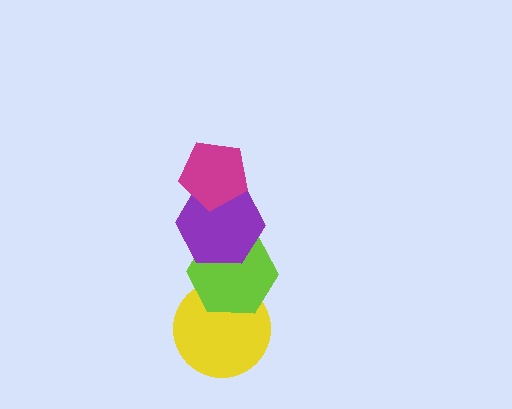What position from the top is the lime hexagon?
The lime hexagon is 3rd from the top.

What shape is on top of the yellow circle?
The lime hexagon is on top of the yellow circle.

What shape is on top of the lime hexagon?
The purple hexagon is on top of the lime hexagon.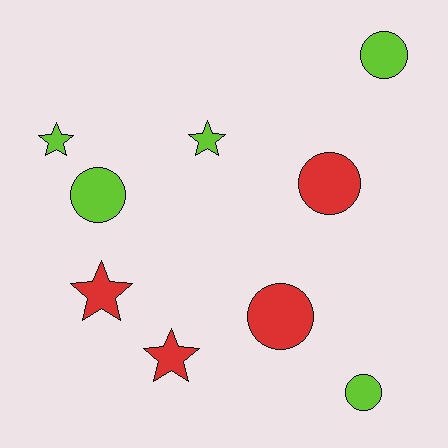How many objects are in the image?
There are 9 objects.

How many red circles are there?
There are 2 red circles.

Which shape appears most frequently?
Circle, with 5 objects.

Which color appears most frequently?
Lime, with 5 objects.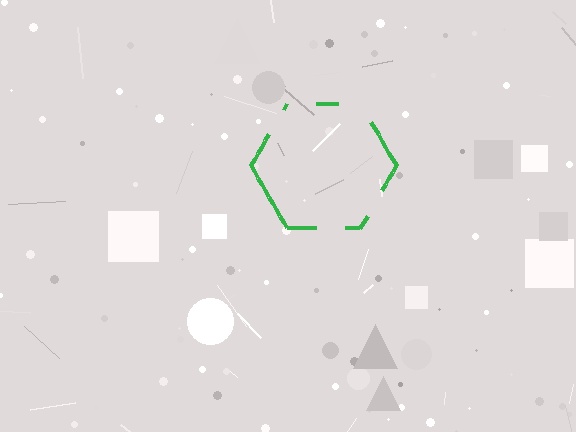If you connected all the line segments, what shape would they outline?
They would outline a hexagon.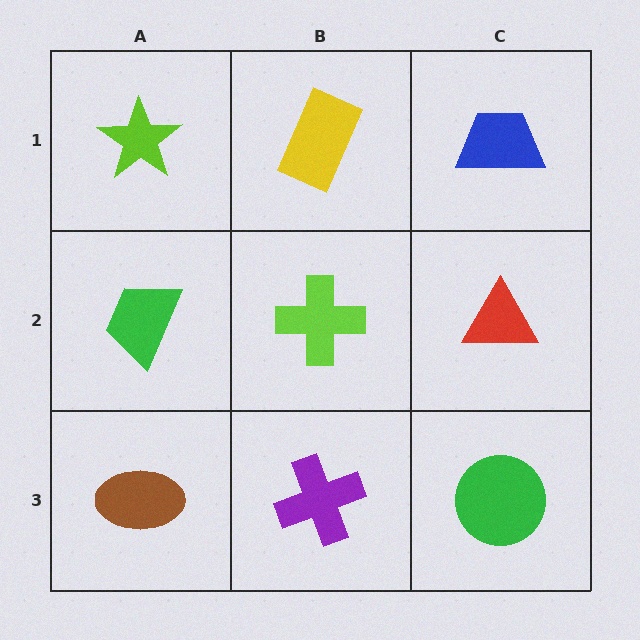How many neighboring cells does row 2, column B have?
4.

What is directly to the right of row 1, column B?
A blue trapezoid.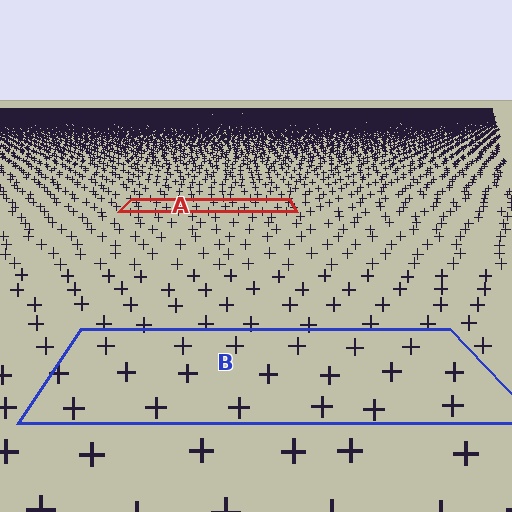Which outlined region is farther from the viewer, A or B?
Region A is farther from the viewer — the texture elements inside it appear smaller and more densely packed.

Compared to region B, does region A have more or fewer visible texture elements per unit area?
Region A has more texture elements per unit area — they are packed more densely because it is farther away.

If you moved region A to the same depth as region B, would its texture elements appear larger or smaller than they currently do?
They would appear larger. At a closer depth, the same texture elements are projected at a bigger on-screen size.